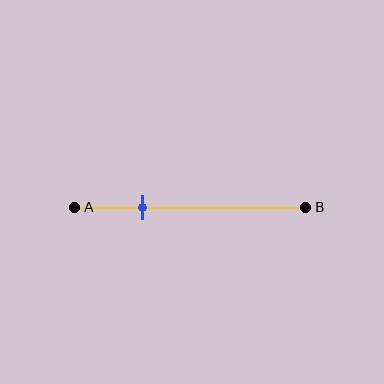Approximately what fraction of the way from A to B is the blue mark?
The blue mark is approximately 30% of the way from A to B.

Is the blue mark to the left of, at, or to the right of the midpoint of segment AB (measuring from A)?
The blue mark is to the left of the midpoint of segment AB.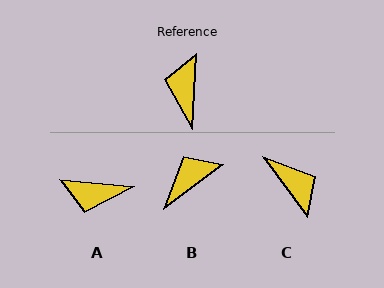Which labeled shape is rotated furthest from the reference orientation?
C, about 140 degrees away.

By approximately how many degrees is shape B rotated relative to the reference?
Approximately 50 degrees clockwise.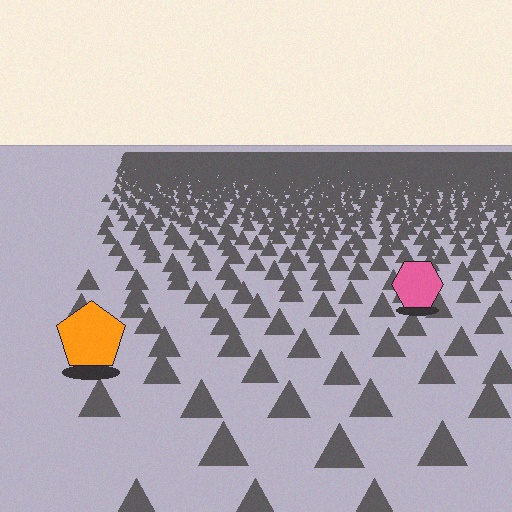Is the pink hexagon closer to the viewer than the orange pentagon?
No. The orange pentagon is closer — you can tell from the texture gradient: the ground texture is coarser near it.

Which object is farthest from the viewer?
The pink hexagon is farthest from the viewer. It appears smaller and the ground texture around it is denser.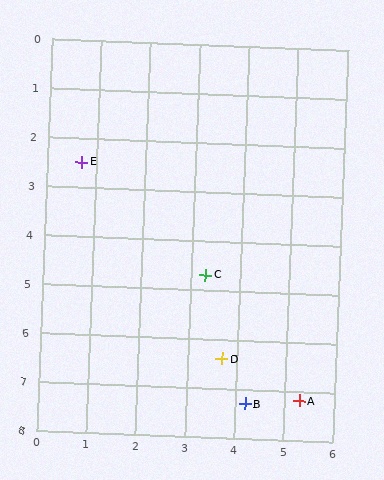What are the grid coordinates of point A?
Point A is at approximately (5.3, 7.2).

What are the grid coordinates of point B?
Point B is at approximately (4.2, 7.3).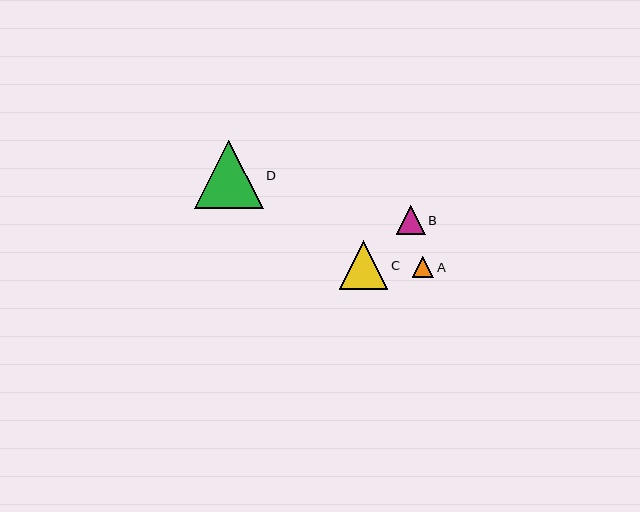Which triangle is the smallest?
Triangle A is the smallest with a size of approximately 22 pixels.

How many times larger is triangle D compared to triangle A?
Triangle D is approximately 3.2 times the size of triangle A.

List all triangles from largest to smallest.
From largest to smallest: D, C, B, A.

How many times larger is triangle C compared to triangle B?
Triangle C is approximately 1.7 times the size of triangle B.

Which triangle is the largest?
Triangle D is the largest with a size of approximately 69 pixels.